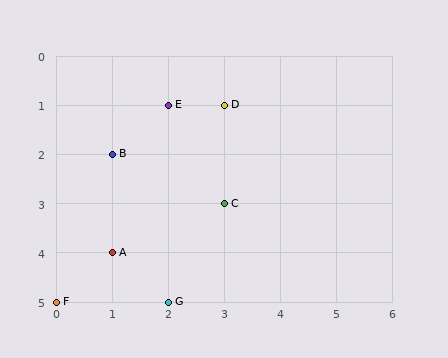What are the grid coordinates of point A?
Point A is at grid coordinates (1, 4).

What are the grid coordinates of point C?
Point C is at grid coordinates (3, 3).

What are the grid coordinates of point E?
Point E is at grid coordinates (2, 1).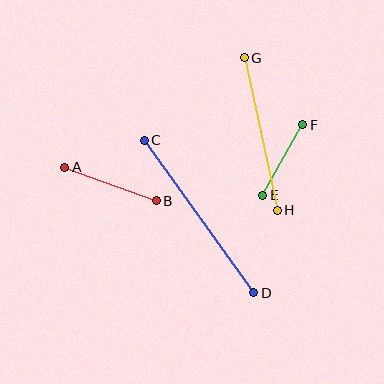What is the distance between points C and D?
The distance is approximately 188 pixels.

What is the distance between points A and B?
The distance is approximately 97 pixels.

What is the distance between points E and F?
The distance is approximately 81 pixels.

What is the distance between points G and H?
The distance is approximately 156 pixels.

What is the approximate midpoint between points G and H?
The midpoint is at approximately (261, 134) pixels.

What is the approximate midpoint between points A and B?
The midpoint is at approximately (110, 184) pixels.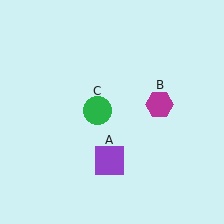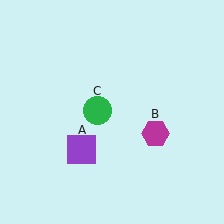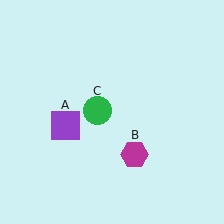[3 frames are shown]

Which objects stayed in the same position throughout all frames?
Green circle (object C) remained stationary.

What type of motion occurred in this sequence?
The purple square (object A), magenta hexagon (object B) rotated clockwise around the center of the scene.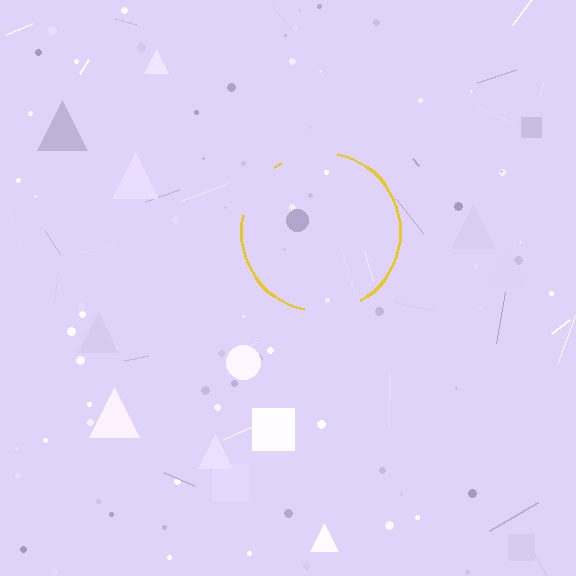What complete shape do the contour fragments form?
The contour fragments form a circle.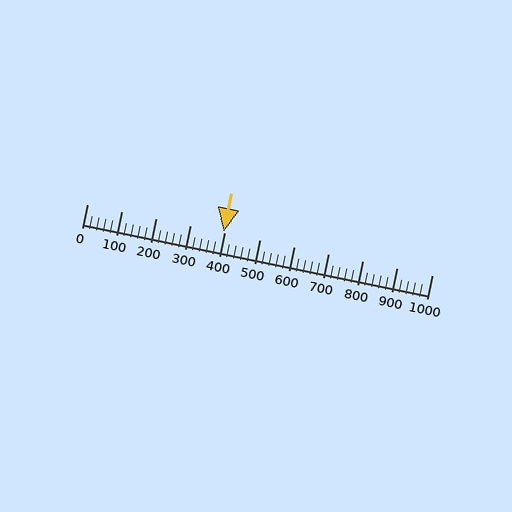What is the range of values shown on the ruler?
The ruler shows values from 0 to 1000.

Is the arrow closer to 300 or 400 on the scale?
The arrow is closer to 400.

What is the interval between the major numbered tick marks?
The major tick marks are spaced 100 units apart.